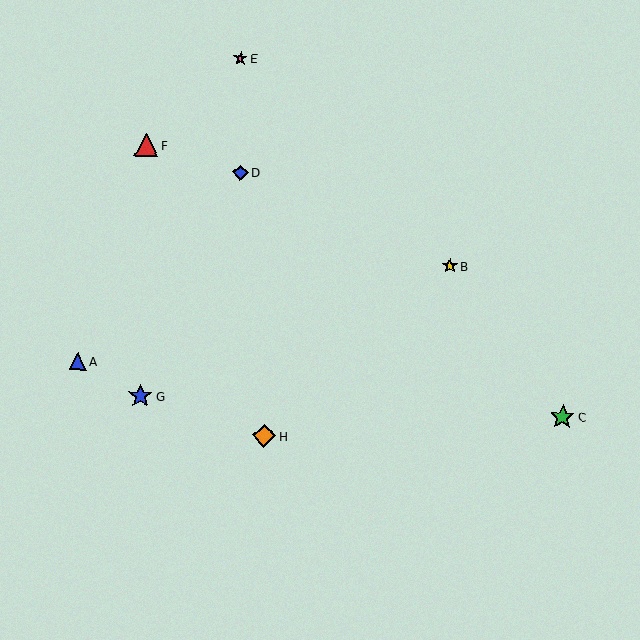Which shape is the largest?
The green star (labeled C) is the largest.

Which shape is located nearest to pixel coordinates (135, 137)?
The red triangle (labeled F) at (146, 145) is nearest to that location.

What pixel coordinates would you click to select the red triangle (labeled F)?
Click at (146, 145) to select the red triangle F.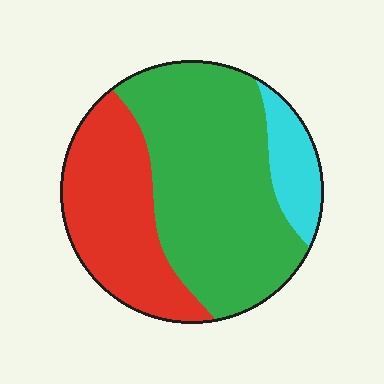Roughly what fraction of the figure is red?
Red takes up about one third (1/3) of the figure.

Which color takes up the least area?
Cyan, at roughly 10%.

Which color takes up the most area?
Green, at roughly 55%.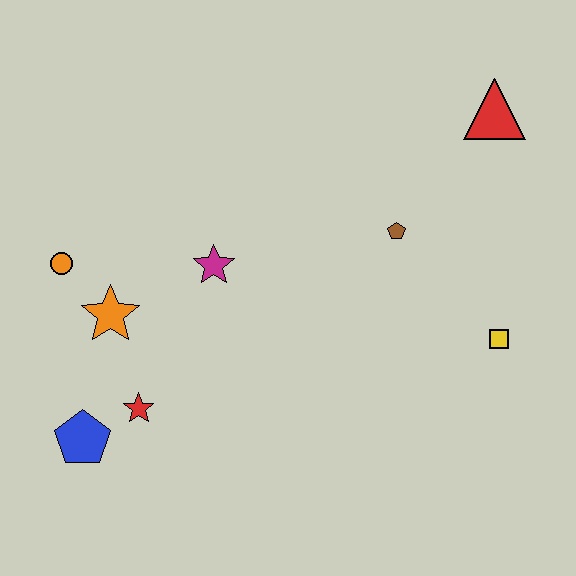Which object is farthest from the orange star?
The red triangle is farthest from the orange star.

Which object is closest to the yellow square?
The brown pentagon is closest to the yellow square.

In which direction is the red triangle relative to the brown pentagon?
The red triangle is above the brown pentagon.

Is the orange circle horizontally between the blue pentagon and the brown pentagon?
No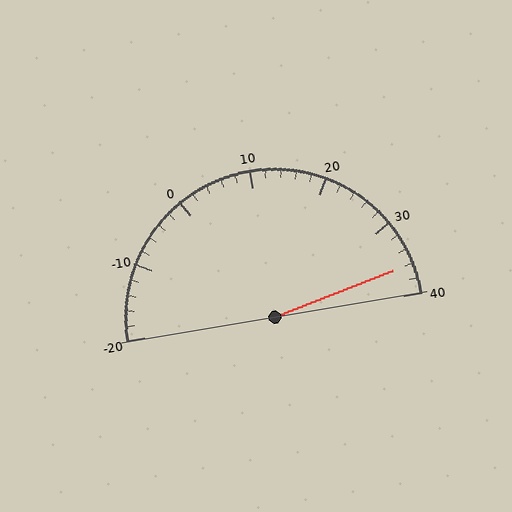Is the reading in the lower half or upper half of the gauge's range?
The reading is in the upper half of the range (-20 to 40).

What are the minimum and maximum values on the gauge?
The gauge ranges from -20 to 40.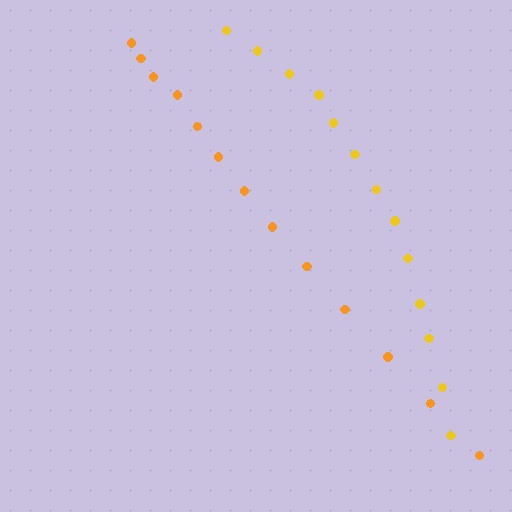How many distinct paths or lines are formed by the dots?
There are 2 distinct paths.